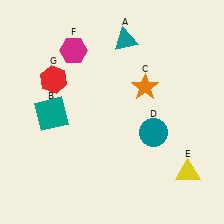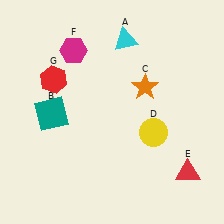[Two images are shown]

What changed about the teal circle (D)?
In Image 1, D is teal. In Image 2, it changed to yellow.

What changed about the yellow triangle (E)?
In Image 1, E is yellow. In Image 2, it changed to red.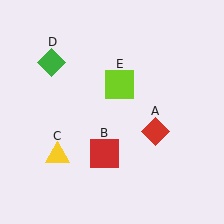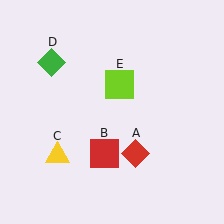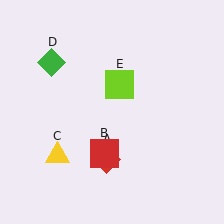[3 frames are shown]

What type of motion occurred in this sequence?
The red diamond (object A) rotated clockwise around the center of the scene.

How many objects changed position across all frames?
1 object changed position: red diamond (object A).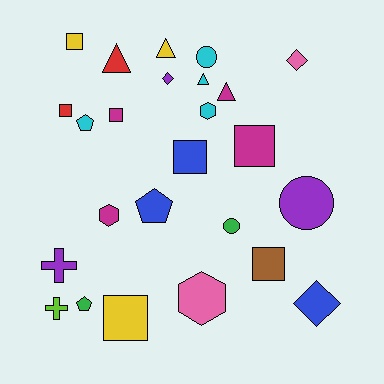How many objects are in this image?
There are 25 objects.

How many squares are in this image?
There are 7 squares.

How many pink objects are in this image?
There are 2 pink objects.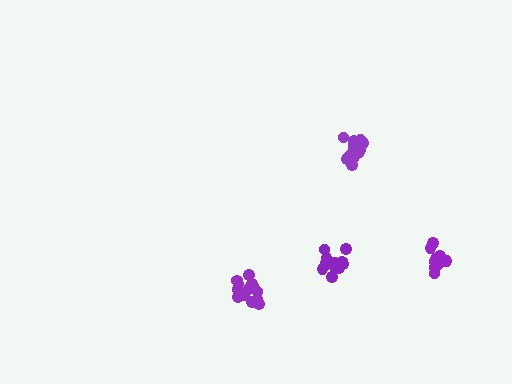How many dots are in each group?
Group 1: 14 dots, Group 2: 15 dots, Group 3: 13 dots, Group 4: 10 dots (52 total).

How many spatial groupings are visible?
There are 4 spatial groupings.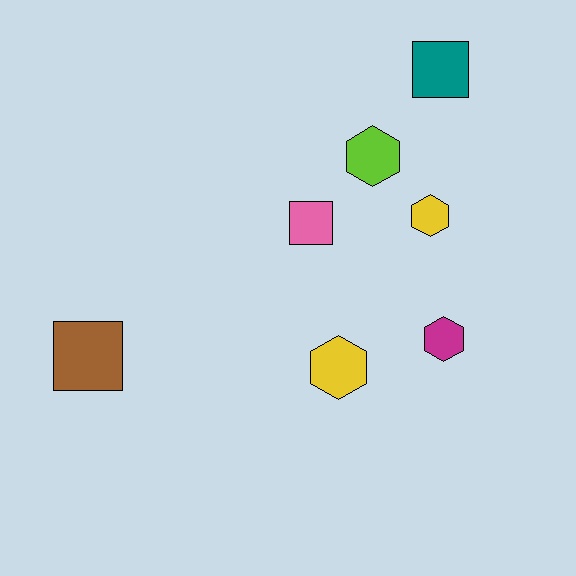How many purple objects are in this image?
There are no purple objects.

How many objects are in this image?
There are 7 objects.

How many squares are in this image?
There are 3 squares.